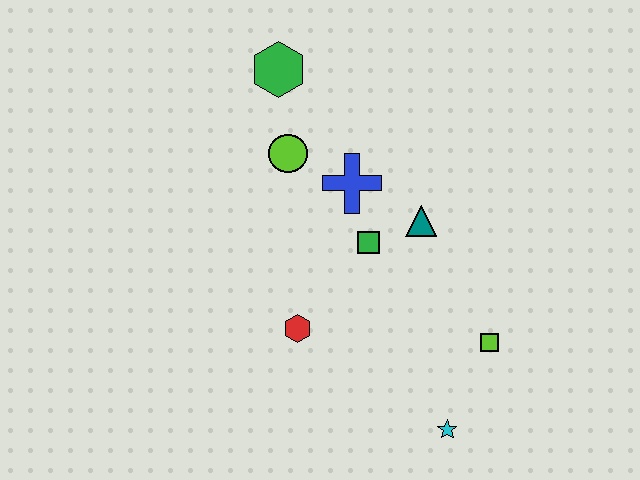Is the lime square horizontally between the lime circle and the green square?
No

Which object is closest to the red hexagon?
The green square is closest to the red hexagon.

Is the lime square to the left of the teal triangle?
No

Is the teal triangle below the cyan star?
No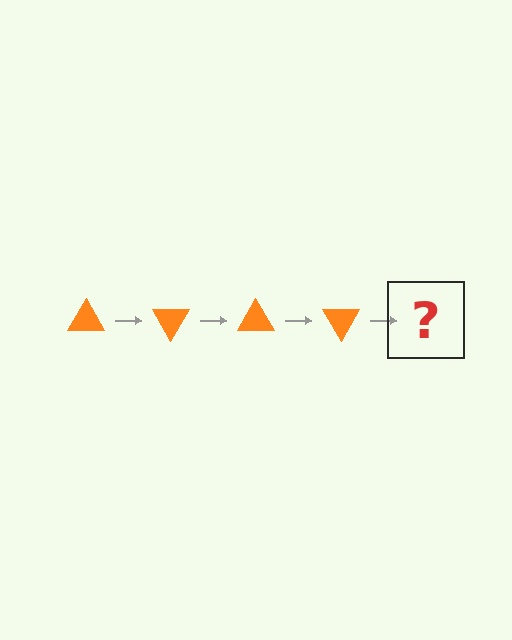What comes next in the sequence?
The next element should be an orange triangle rotated 240 degrees.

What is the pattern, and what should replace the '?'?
The pattern is that the triangle rotates 60 degrees each step. The '?' should be an orange triangle rotated 240 degrees.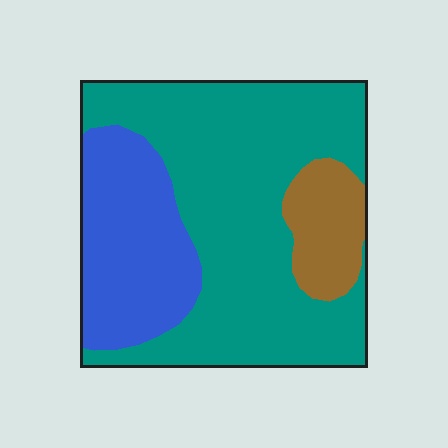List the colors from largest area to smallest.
From largest to smallest: teal, blue, brown.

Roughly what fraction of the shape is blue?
Blue takes up about one quarter (1/4) of the shape.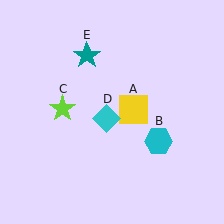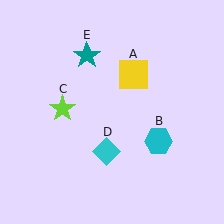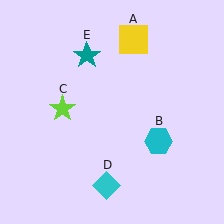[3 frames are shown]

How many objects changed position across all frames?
2 objects changed position: yellow square (object A), cyan diamond (object D).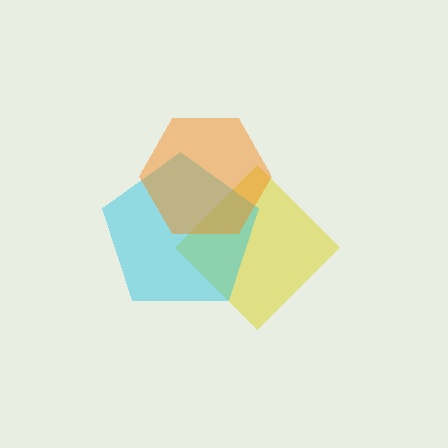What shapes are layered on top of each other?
The layered shapes are: a yellow diamond, a cyan pentagon, an orange hexagon.